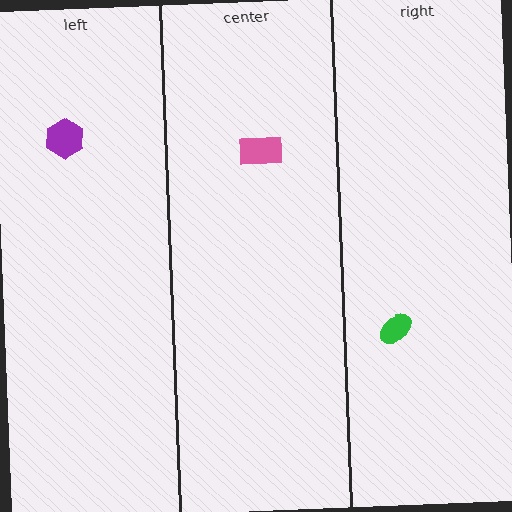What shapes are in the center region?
The pink rectangle.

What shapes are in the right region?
The green ellipse.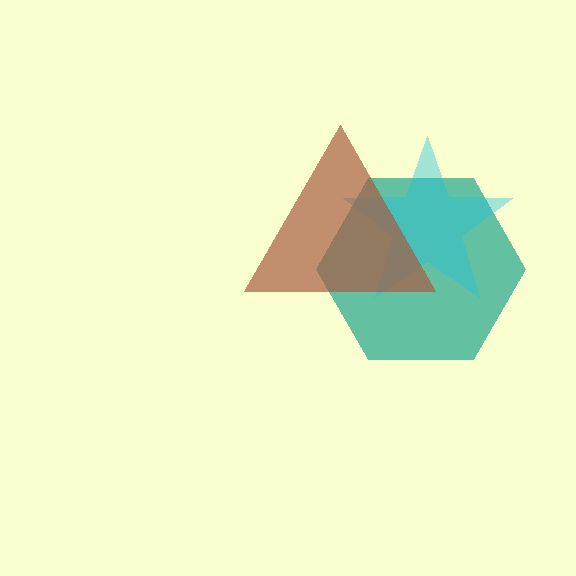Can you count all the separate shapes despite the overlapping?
Yes, there are 3 separate shapes.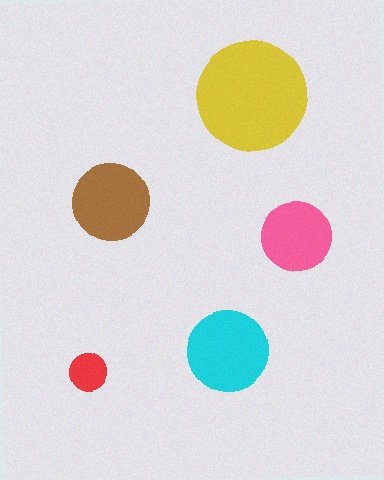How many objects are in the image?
There are 5 objects in the image.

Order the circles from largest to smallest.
the yellow one, the cyan one, the brown one, the pink one, the red one.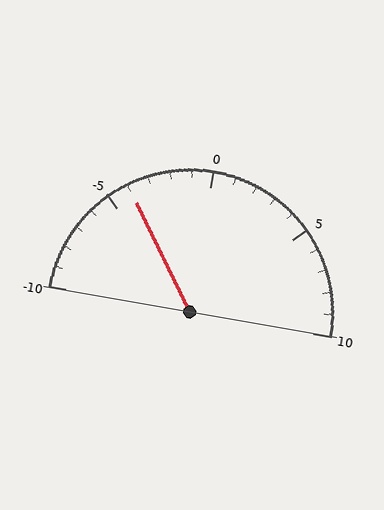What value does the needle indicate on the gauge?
The needle indicates approximately -4.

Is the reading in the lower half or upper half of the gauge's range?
The reading is in the lower half of the range (-10 to 10).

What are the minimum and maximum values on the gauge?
The gauge ranges from -10 to 10.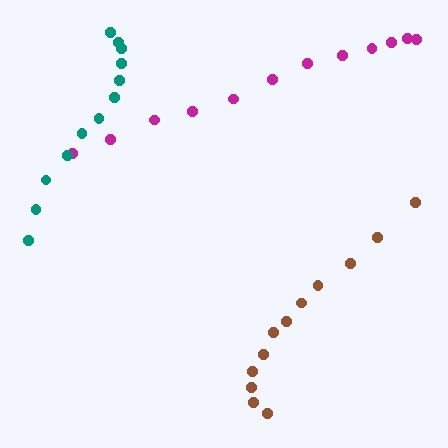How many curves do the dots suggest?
There are 3 distinct paths.